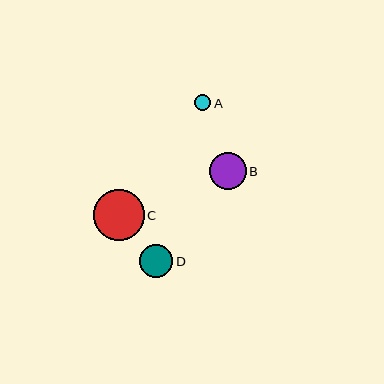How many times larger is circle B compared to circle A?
Circle B is approximately 2.2 times the size of circle A.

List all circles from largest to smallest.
From largest to smallest: C, B, D, A.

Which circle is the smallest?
Circle A is the smallest with a size of approximately 16 pixels.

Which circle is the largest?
Circle C is the largest with a size of approximately 51 pixels.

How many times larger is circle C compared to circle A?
Circle C is approximately 3.1 times the size of circle A.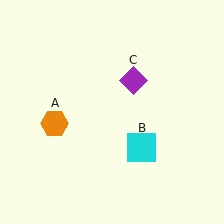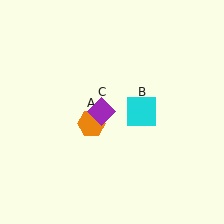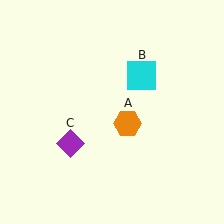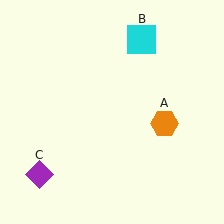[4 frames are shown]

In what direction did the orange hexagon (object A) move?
The orange hexagon (object A) moved right.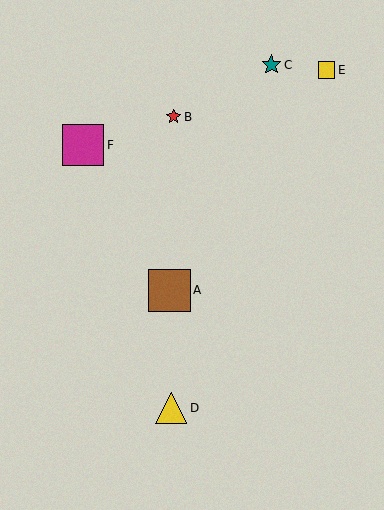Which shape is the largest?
The brown square (labeled A) is the largest.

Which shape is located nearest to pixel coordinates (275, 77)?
The teal star (labeled C) at (271, 65) is nearest to that location.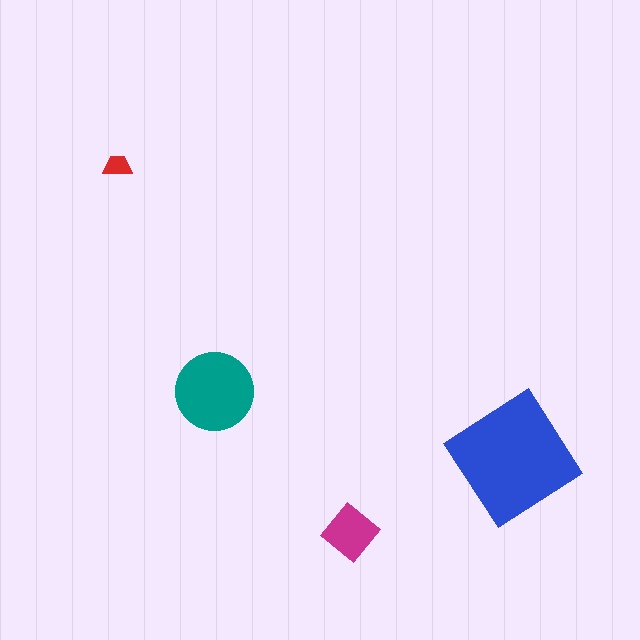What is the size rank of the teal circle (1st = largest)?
2nd.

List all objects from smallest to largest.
The red trapezoid, the magenta diamond, the teal circle, the blue diamond.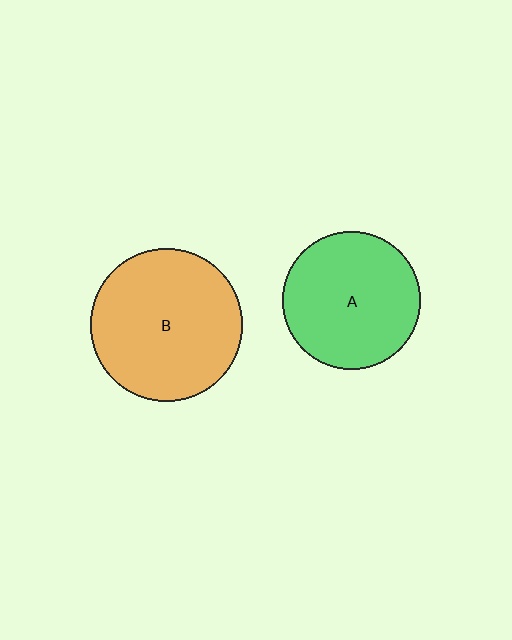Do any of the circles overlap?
No, none of the circles overlap.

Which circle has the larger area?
Circle B (orange).